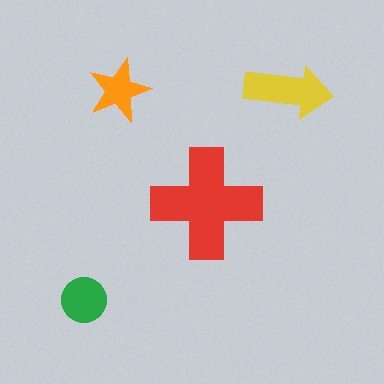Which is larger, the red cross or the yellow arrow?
The red cross.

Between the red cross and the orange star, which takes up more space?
The red cross.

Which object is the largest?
The red cross.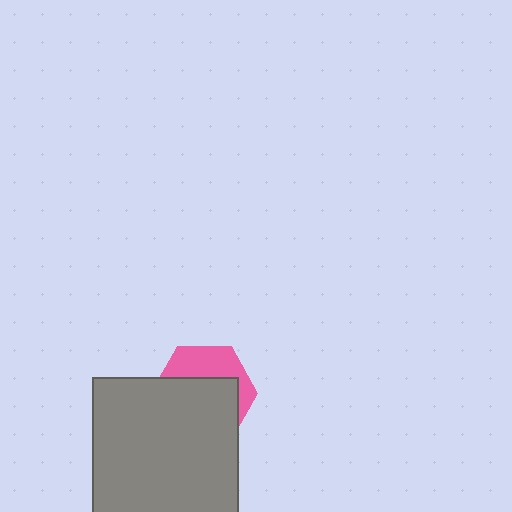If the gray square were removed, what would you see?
You would see the complete pink hexagon.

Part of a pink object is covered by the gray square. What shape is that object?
It is a hexagon.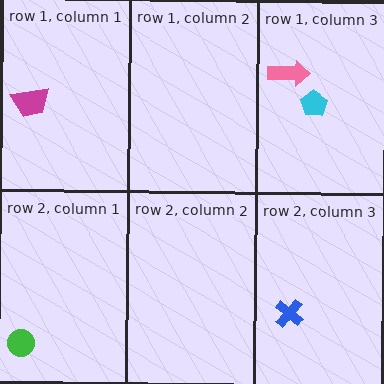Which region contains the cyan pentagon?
The row 1, column 3 region.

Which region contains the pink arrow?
The row 1, column 3 region.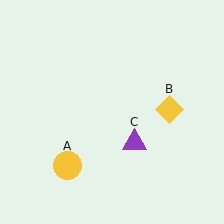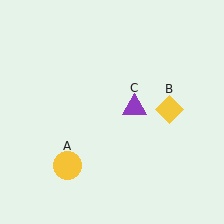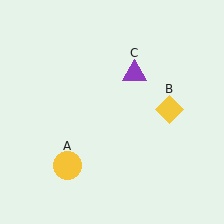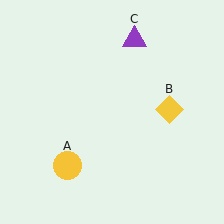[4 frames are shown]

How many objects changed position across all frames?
1 object changed position: purple triangle (object C).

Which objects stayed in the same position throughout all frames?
Yellow circle (object A) and yellow diamond (object B) remained stationary.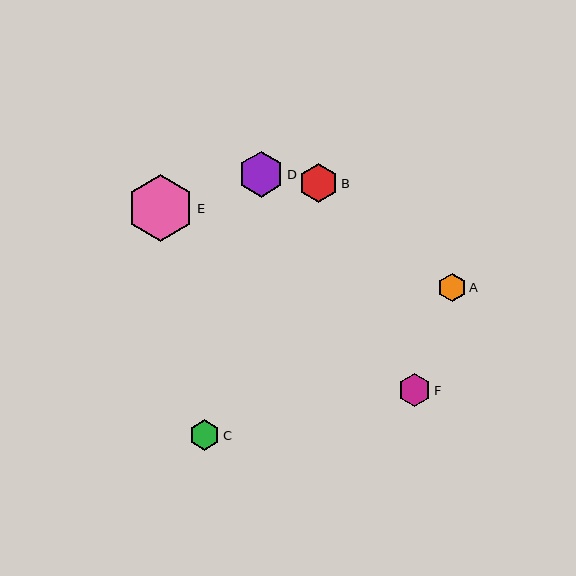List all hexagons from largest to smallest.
From largest to smallest: E, D, B, F, C, A.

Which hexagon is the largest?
Hexagon E is the largest with a size of approximately 67 pixels.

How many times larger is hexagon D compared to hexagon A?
Hexagon D is approximately 1.6 times the size of hexagon A.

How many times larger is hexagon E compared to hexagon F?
Hexagon E is approximately 2.0 times the size of hexagon F.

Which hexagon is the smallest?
Hexagon A is the smallest with a size of approximately 28 pixels.